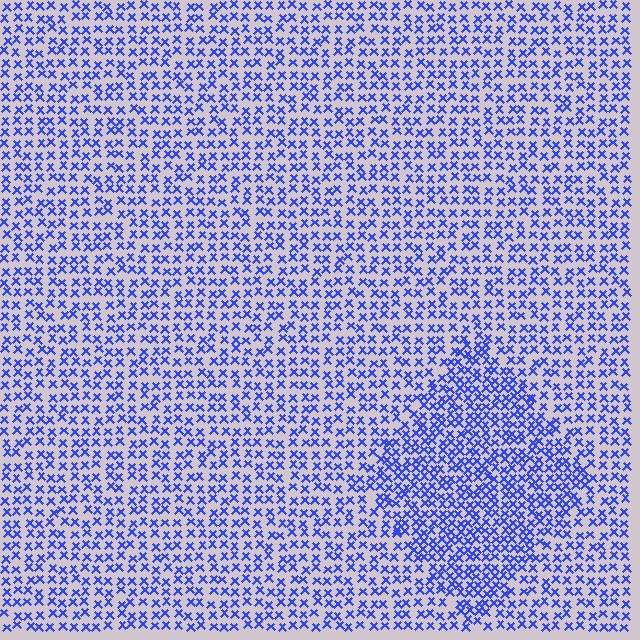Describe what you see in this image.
The image contains small blue elements arranged at two different densities. A diamond-shaped region is visible where the elements are more densely packed than the surrounding area.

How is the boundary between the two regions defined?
The boundary is defined by a change in element density (approximately 1.7x ratio). All elements are the same color, size, and shape.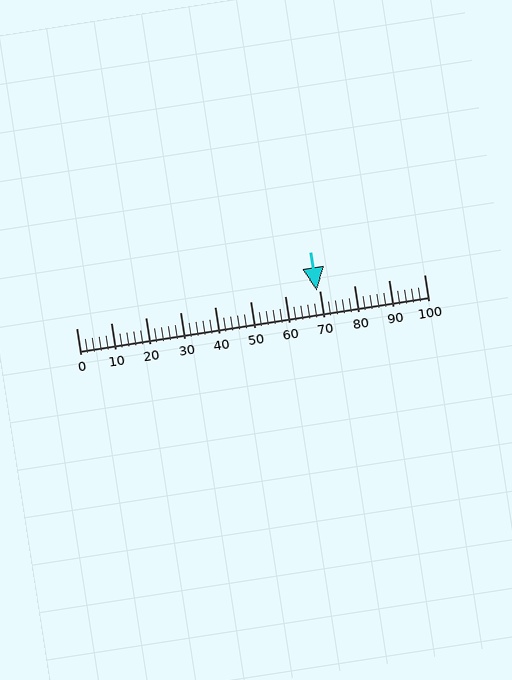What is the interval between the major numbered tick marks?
The major tick marks are spaced 10 units apart.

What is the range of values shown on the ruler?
The ruler shows values from 0 to 100.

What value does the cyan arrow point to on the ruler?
The cyan arrow points to approximately 69.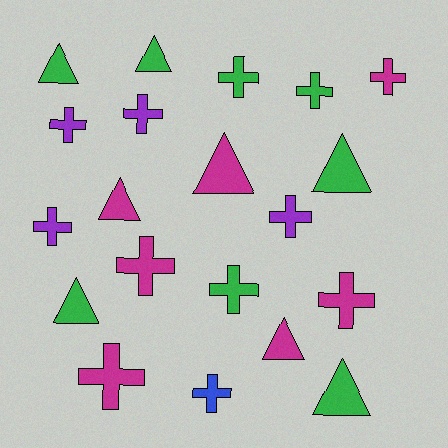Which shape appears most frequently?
Cross, with 12 objects.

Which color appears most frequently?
Green, with 8 objects.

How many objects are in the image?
There are 20 objects.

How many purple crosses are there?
There are 4 purple crosses.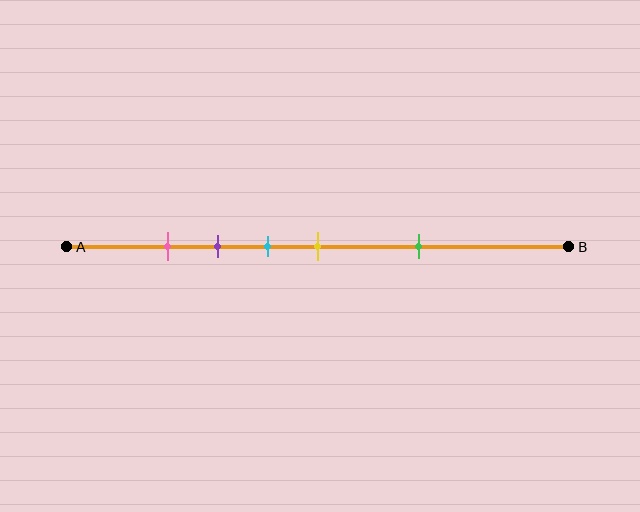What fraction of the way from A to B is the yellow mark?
The yellow mark is approximately 50% (0.5) of the way from A to B.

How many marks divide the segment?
There are 5 marks dividing the segment.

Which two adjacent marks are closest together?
The pink and purple marks are the closest adjacent pair.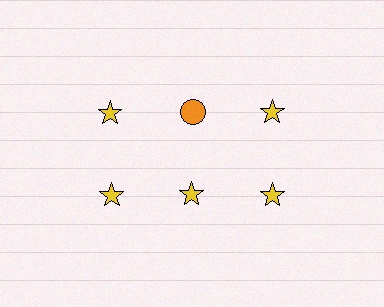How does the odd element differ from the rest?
It differs in both color (orange instead of yellow) and shape (circle instead of star).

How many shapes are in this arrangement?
There are 6 shapes arranged in a grid pattern.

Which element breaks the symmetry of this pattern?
The orange circle in the top row, second from left column breaks the symmetry. All other shapes are yellow stars.